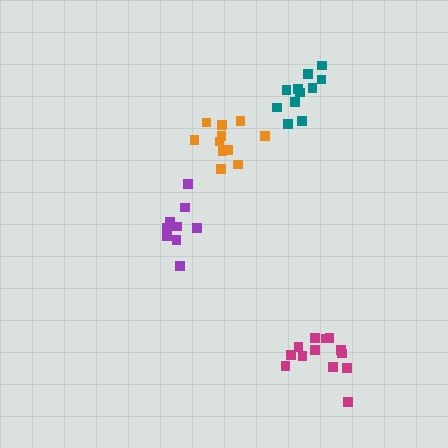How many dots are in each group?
Group 1: 11 dots, Group 2: 13 dots, Group 3: 9 dots, Group 4: 11 dots (44 total).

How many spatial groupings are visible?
There are 4 spatial groupings.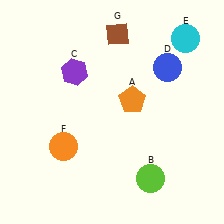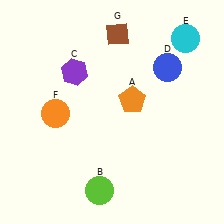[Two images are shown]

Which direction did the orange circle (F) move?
The orange circle (F) moved up.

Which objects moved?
The objects that moved are: the lime circle (B), the orange circle (F).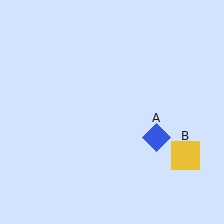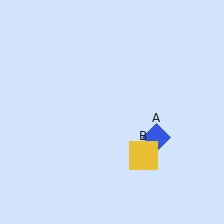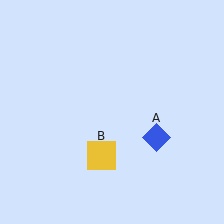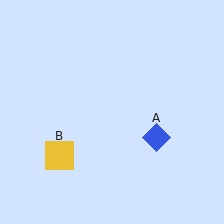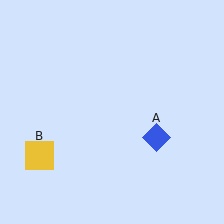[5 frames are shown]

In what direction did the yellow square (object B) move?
The yellow square (object B) moved left.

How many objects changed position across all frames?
1 object changed position: yellow square (object B).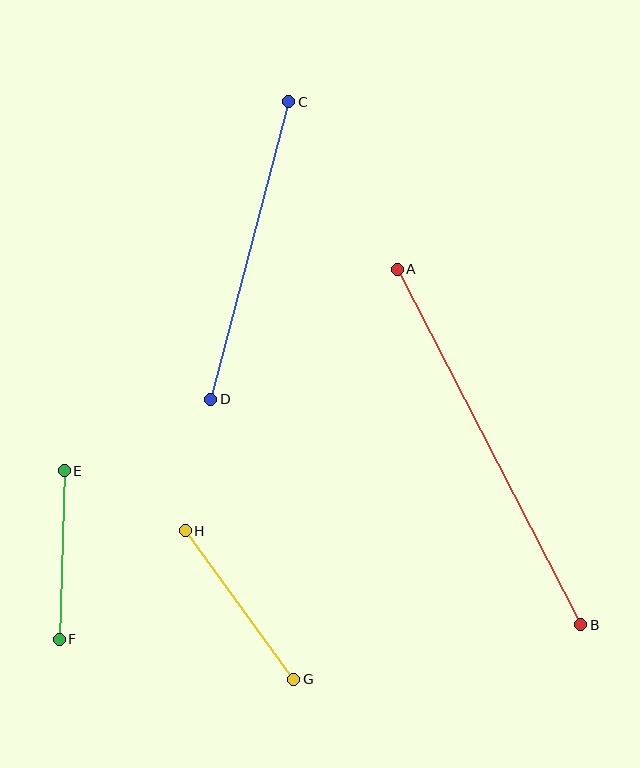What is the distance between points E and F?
The distance is approximately 168 pixels.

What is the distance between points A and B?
The distance is approximately 400 pixels.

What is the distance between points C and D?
The distance is approximately 308 pixels.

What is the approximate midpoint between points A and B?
The midpoint is at approximately (489, 447) pixels.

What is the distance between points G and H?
The distance is approximately 184 pixels.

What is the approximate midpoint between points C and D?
The midpoint is at approximately (250, 251) pixels.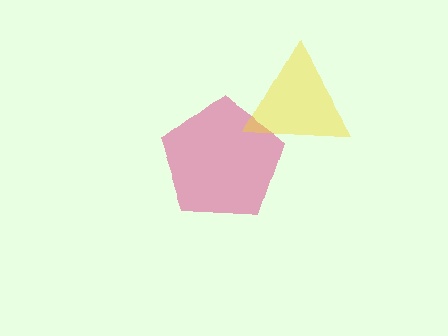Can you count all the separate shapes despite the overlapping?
Yes, there are 2 separate shapes.